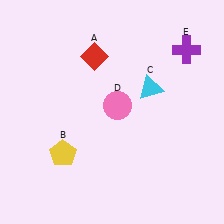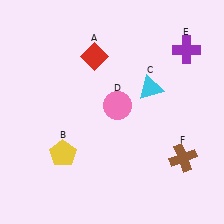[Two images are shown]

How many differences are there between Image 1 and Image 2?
There is 1 difference between the two images.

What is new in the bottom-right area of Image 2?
A brown cross (F) was added in the bottom-right area of Image 2.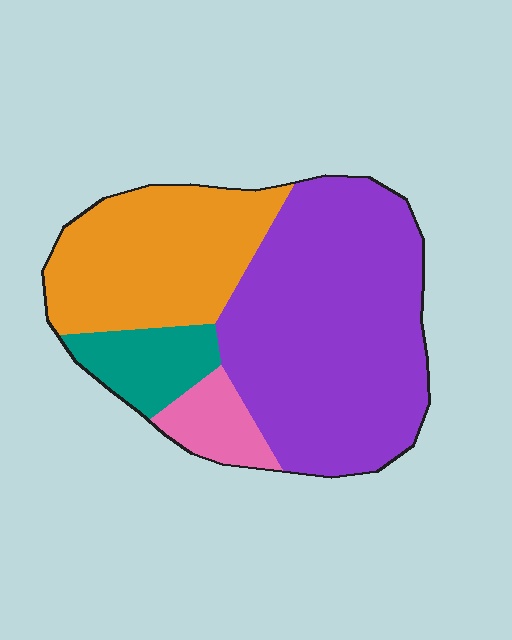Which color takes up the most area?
Purple, at roughly 55%.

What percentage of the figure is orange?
Orange takes up between a sixth and a third of the figure.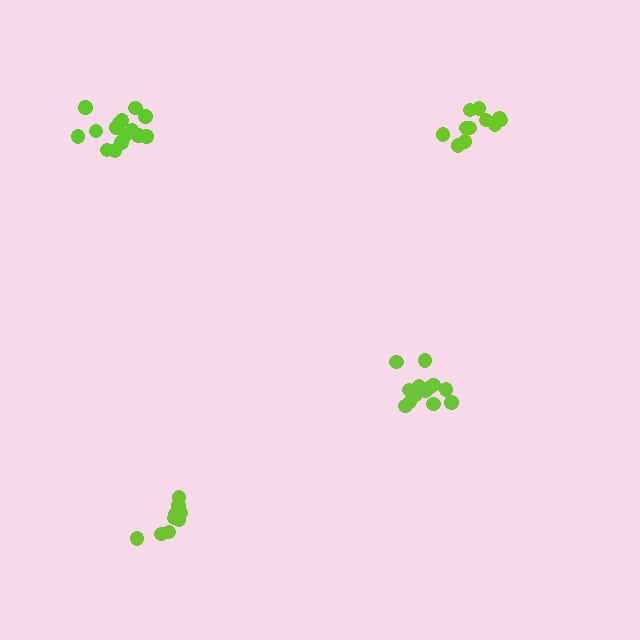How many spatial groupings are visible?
There are 4 spatial groupings.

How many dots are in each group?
Group 1: 9 dots, Group 2: 11 dots, Group 3: 15 dots, Group 4: 14 dots (49 total).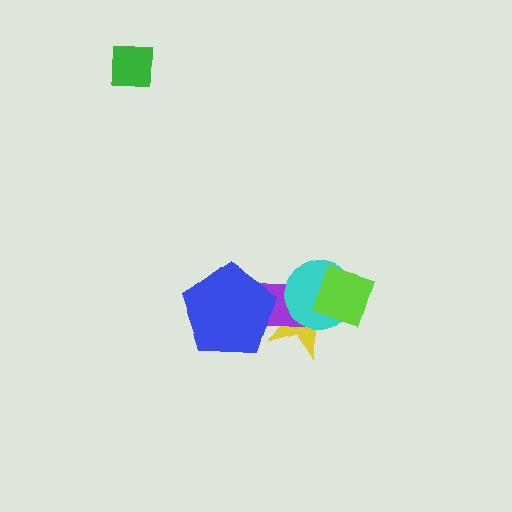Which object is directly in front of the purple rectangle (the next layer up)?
The cyan circle is directly in front of the purple rectangle.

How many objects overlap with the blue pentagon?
2 objects overlap with the blue pentagon.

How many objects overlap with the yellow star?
4 objects overlap with the yellow star.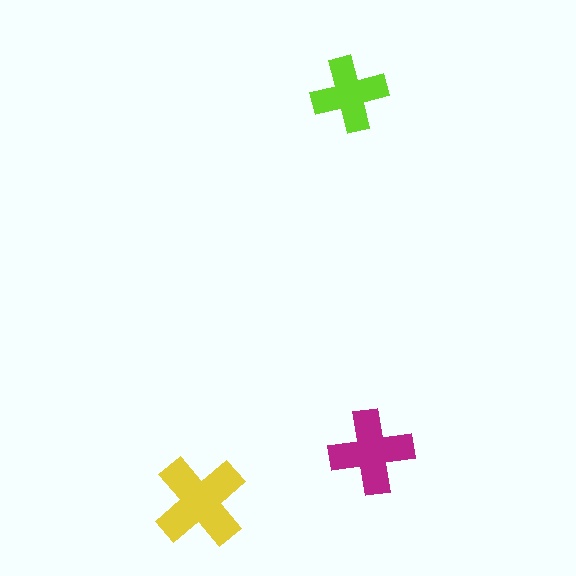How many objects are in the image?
There are 3 objects in the image.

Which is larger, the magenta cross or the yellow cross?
The yellow one.